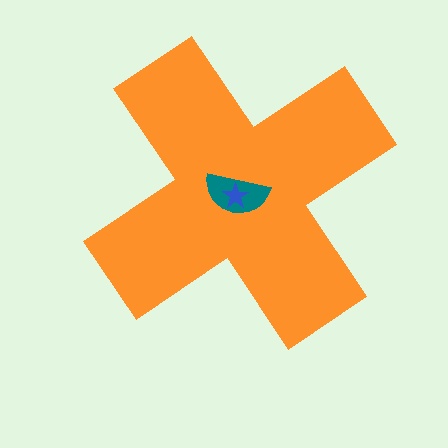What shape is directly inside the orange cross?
The teal semicircle.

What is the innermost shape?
The blue star.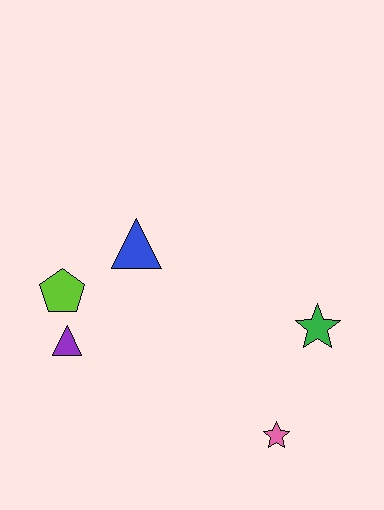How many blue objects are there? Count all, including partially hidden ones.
There is 1 blue object.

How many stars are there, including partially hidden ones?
There are 2 stars.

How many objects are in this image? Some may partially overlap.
There are 5 objects.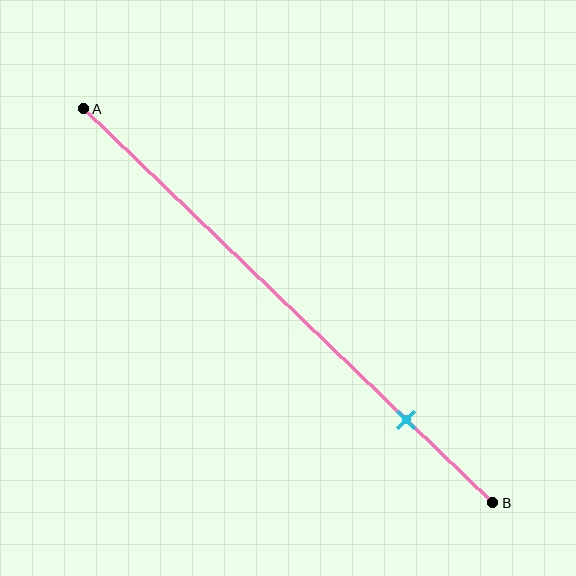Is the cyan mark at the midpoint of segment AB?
No, the mark is at about 80% from A, not at the 50% midpoint.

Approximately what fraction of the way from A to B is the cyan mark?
The cyan mark is approximately 80% of the way from A to B.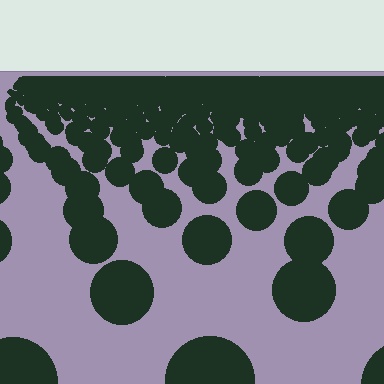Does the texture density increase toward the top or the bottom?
Density increases toward the top.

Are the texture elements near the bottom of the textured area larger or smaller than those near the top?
Larger. Near the bottom, elements are closer to the viewer and appear at a bigger on-screen size.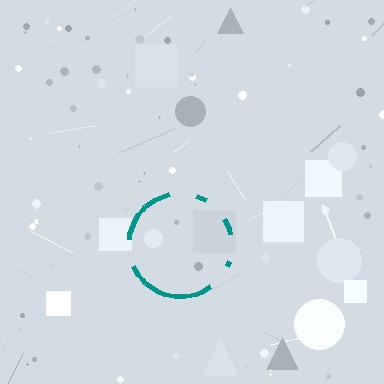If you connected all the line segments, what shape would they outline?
They would outline a circle.